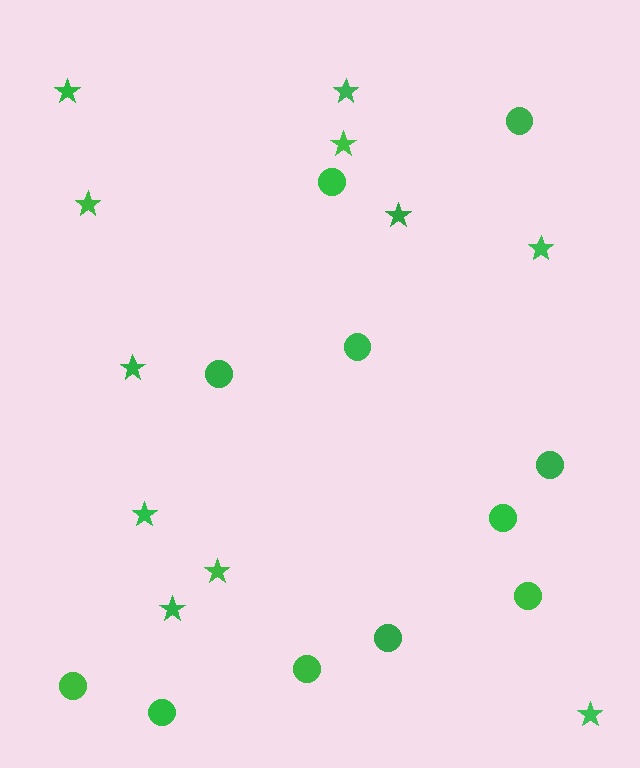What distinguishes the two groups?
There are 2 groups: one group of circles (11) and one group of stars (11).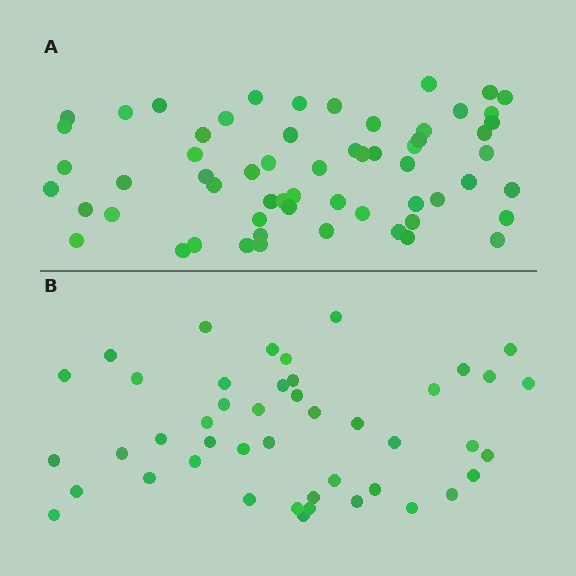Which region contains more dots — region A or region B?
Region A (the top region) has more dots.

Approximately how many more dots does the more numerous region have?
Region A has approximately 15 more dots than region B.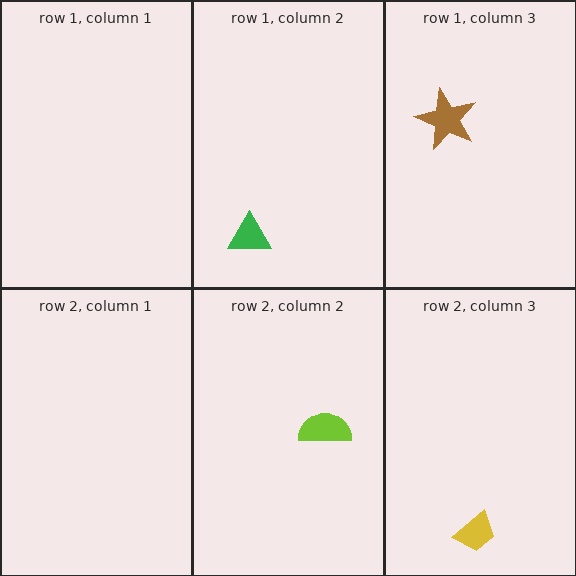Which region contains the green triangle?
The row 1, column 2 region.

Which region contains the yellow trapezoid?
The row 2, column 3 region.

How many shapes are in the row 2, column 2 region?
1.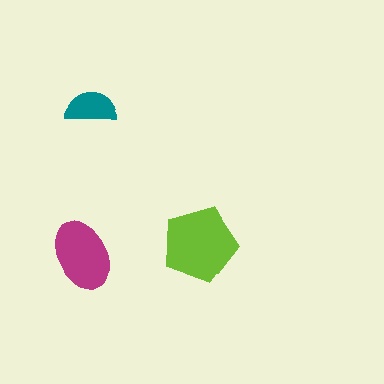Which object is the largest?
The lime pentagon.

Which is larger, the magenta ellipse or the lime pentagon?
The lime pentagon.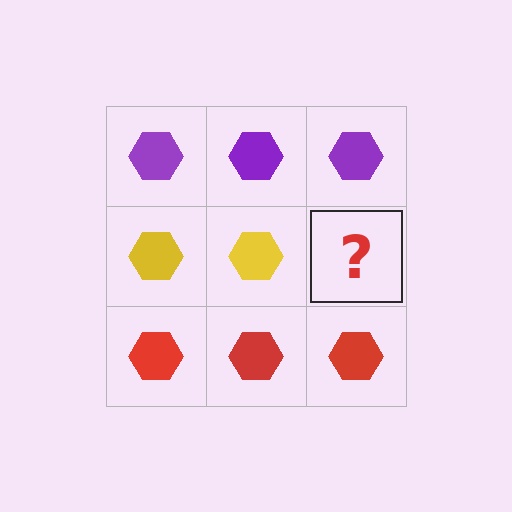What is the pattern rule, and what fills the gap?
The rule is that each row has a consistent color. The gap should be filled with a yellow hexagon.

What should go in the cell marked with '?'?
The missing cell should contain a yellow hexagon.